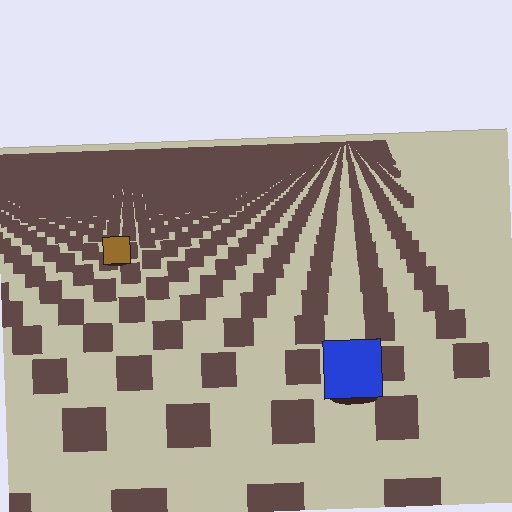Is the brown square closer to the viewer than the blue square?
No. The blue square is closer — you can tell from the texture gradient: the ground texture is coarser near it.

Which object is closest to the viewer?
The blue square is closest. The texture marks near it are larger and more spread out.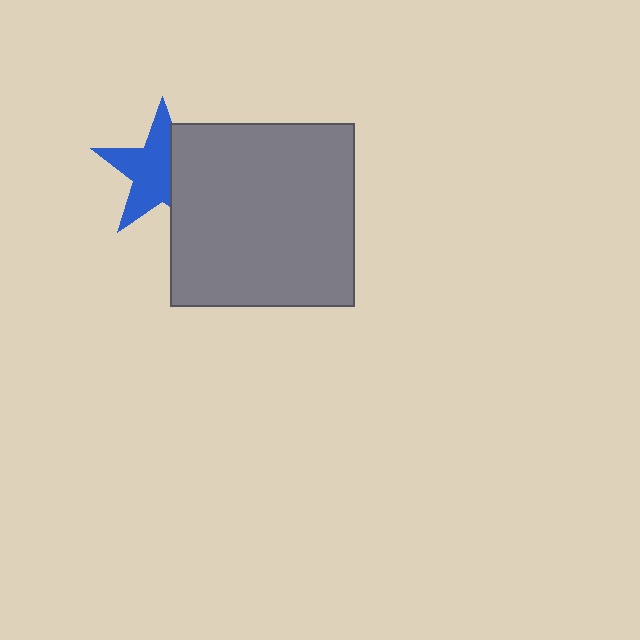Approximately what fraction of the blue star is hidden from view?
Roughly 40% of the blue star is hidden behind the gray square.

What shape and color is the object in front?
The object in front is a gray square.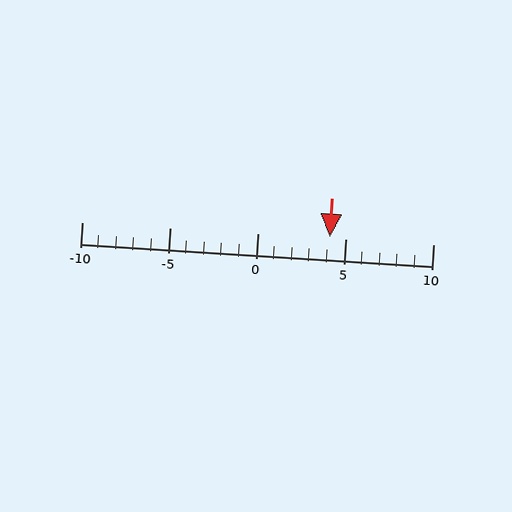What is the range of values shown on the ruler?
The ruler shows values from -10 to 10.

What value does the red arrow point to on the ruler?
The red arrow points to approximately 4.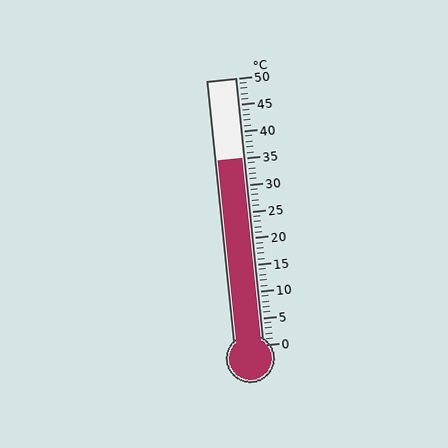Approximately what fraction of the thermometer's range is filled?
The thermometer is filled to approximately 70% of its range.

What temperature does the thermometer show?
The thermometer shows approximately 35°C.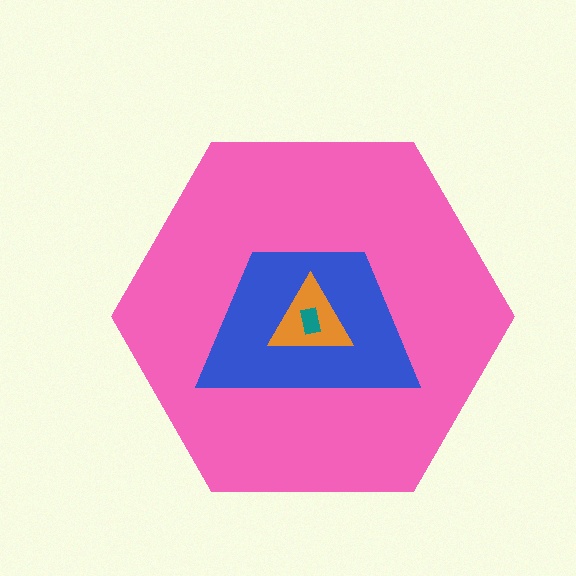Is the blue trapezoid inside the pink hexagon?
Yes.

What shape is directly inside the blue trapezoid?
The orange triangle.